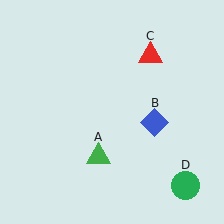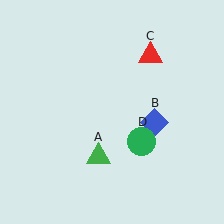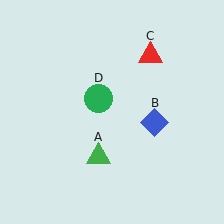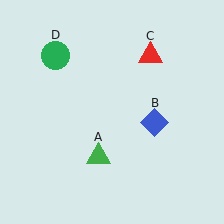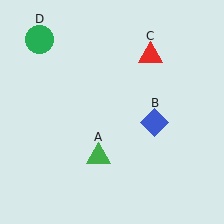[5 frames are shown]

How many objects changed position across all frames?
1 object changed position: green circle (object D).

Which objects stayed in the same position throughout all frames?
Green triangle (object A) and blue diamond (object B) and red triangle (object C) remained stationary.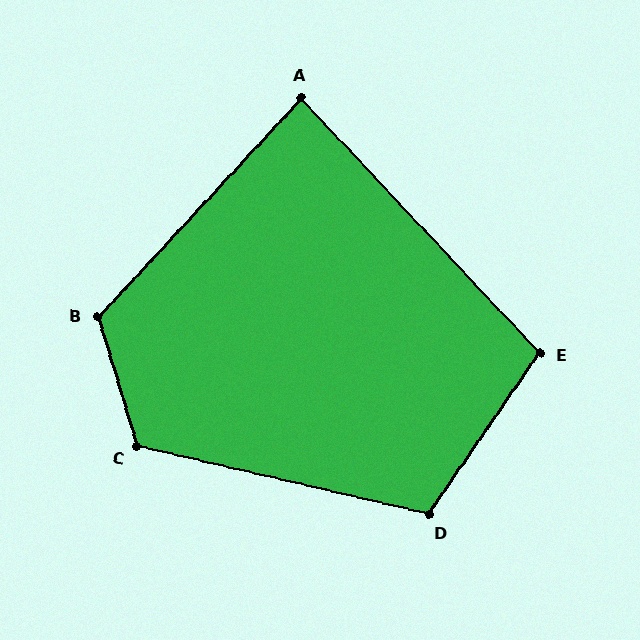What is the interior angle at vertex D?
Approximately 112 degrees (obtuse).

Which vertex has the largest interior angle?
B, at approximately 120 degrees.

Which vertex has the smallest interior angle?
A, at approximately 86 degrees.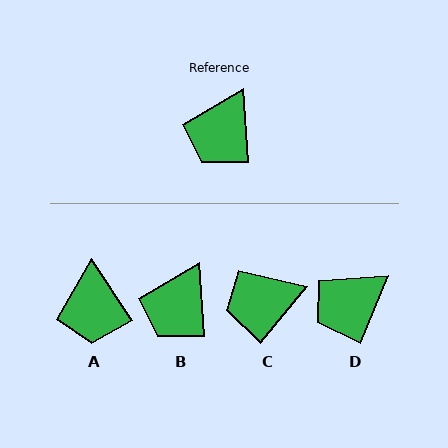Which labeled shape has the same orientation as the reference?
B.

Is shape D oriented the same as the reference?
No, it is off by about 26 degrees.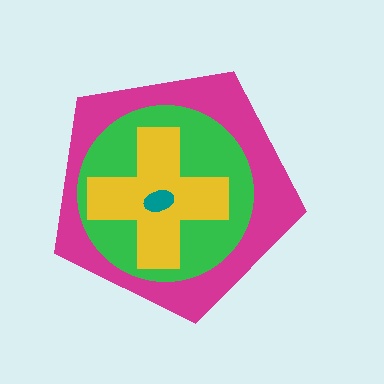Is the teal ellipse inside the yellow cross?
Yes.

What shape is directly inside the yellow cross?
The teal ellipse.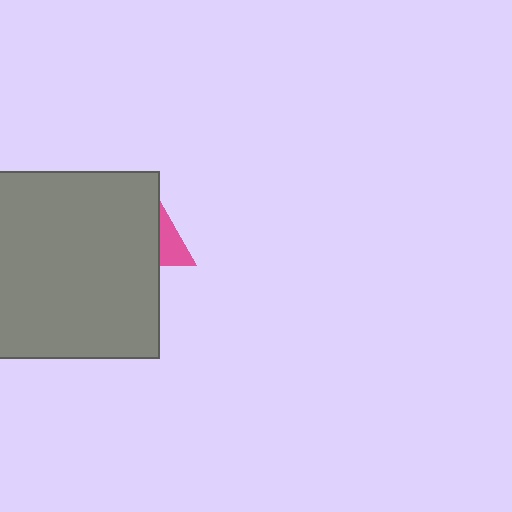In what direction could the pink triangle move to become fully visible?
The pink triangle could move right. That would shift it out from behind the gray rectangle entirely.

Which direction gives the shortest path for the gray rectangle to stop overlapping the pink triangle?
Moving left gives the shortest separation.